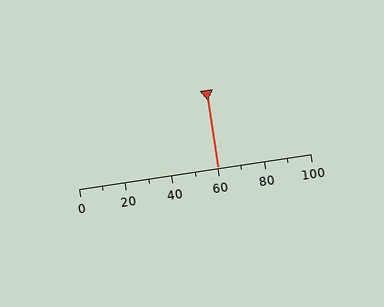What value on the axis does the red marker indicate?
The marker indicates approximately 60.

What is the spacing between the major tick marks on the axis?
The major ticks are spaced 20 apart.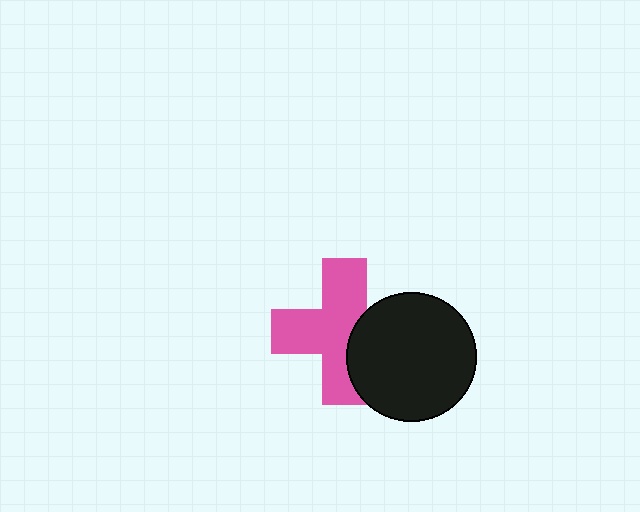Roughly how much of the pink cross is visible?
Most of it is visible (roughly 67%).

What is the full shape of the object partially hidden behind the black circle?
The partially hidden object is a pink cross.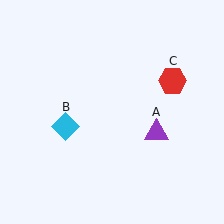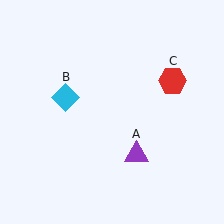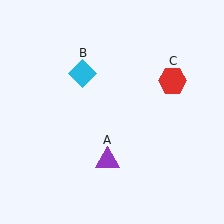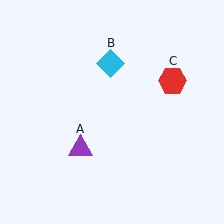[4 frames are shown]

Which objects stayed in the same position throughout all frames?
Red hexagon (object C) remained stationary.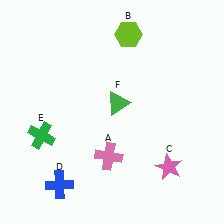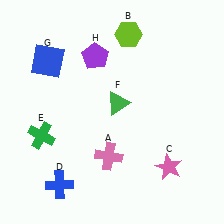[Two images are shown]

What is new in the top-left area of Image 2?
A purple pentagon (H) was added in the top-left area of Image 2.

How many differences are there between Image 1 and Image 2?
There are 2 differences between the two images.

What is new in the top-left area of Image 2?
A blue square (G) was added in the top-left area of Image 2.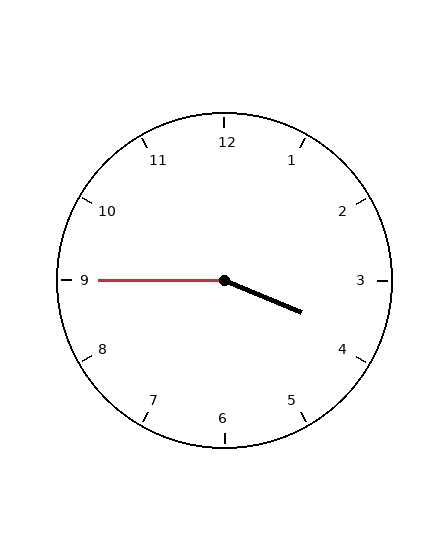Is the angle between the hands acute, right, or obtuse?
It is obtuse.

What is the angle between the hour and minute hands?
Approximately 158 degrees.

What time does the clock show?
3:45.